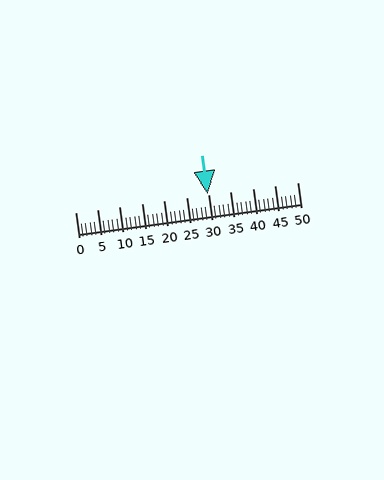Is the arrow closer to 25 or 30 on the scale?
The arrow is closer to 30.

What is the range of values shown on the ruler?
The ruler shows values from 0 to 50.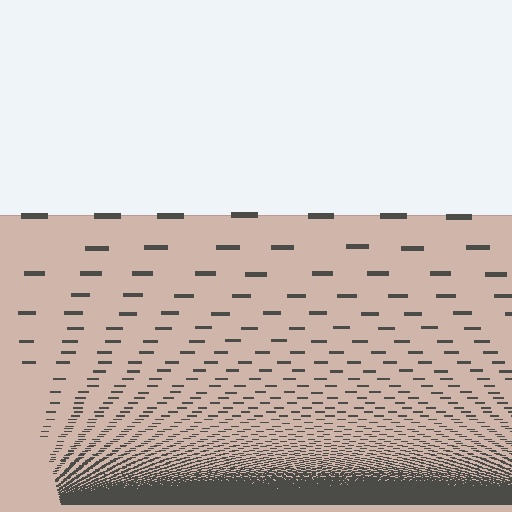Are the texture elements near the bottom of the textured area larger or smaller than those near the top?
Smaller. The gradient is inverted — elements near the bottom are smaller and denser.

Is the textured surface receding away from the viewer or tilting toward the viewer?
The surface appears to tilt toward the viewer. Texture elements get larger and sparser toward the top.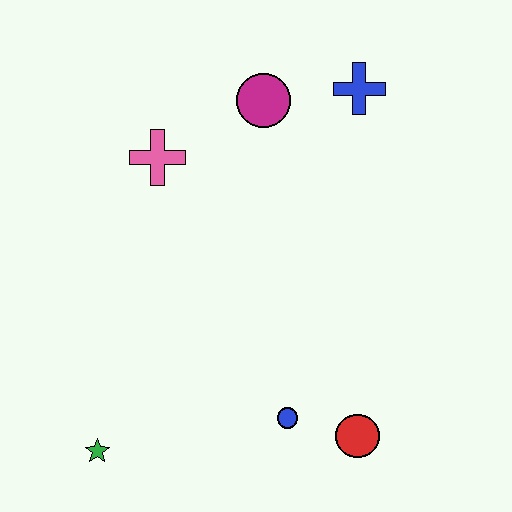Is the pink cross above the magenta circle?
No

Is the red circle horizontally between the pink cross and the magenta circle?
No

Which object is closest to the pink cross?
The magenta circle is closest to the pink cross.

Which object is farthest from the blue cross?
The green star is farthest from the blue cross.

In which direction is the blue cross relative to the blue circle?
The blue cross is above the blue circle.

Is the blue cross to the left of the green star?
No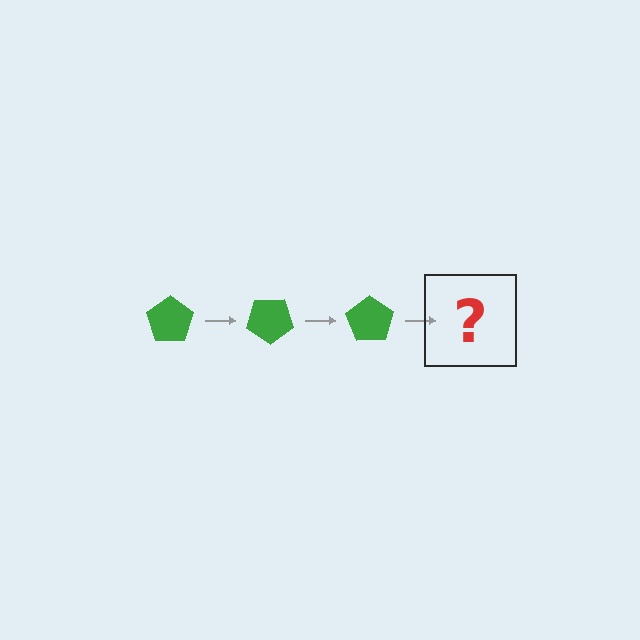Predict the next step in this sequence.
The next step is a green pentagon rotated 105 degrees.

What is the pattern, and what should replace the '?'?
The pattern is that the pentagon rotates 35 degrees each step. The '?' should be a green pentagon rotated 105 degrees.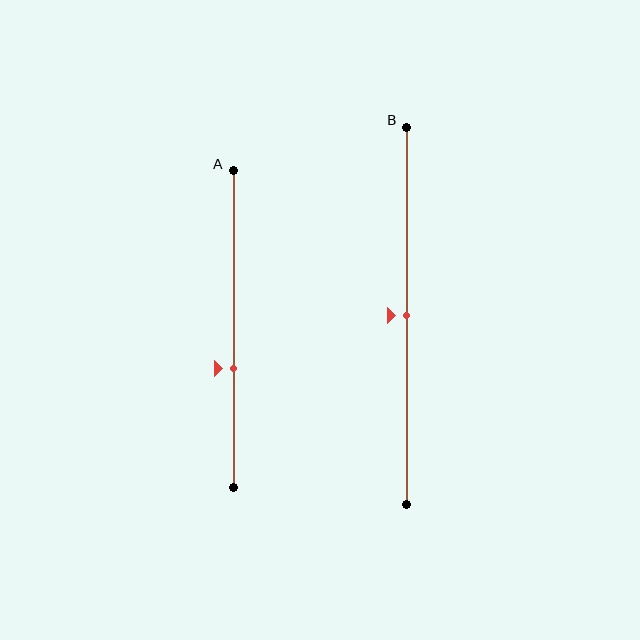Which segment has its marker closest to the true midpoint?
Segment B has its marker closest to the true midpoint.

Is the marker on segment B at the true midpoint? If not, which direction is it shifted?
Yes, the marker on segment B is at the true midpoint.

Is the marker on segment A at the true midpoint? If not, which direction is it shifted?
No, the marker on segment A is shifted downward by about 12% of the segment length.